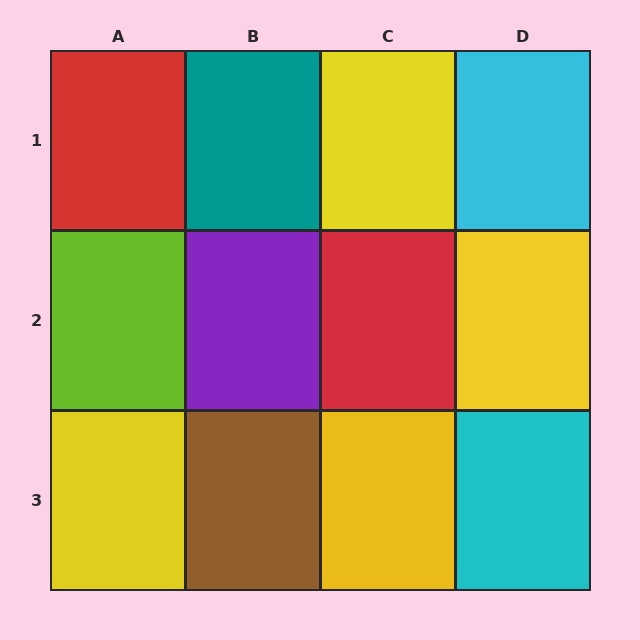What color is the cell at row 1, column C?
Yellow.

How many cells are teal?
1 cell is teal.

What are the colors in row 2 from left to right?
Lime, purple, red, yellow.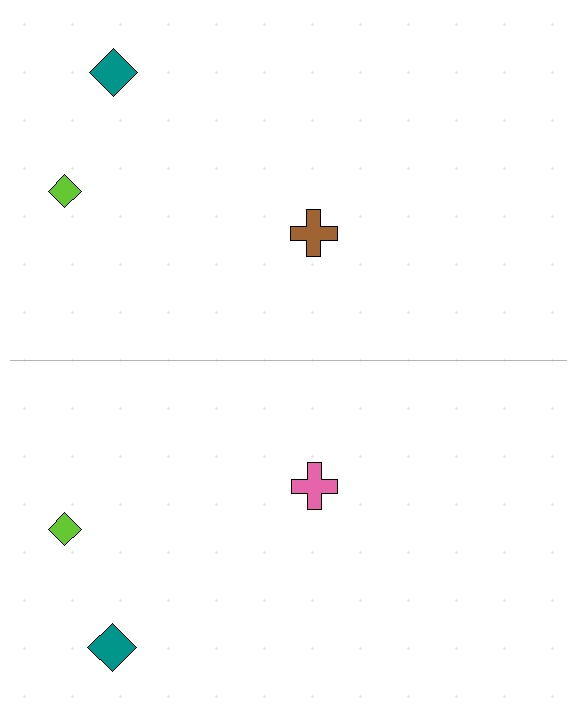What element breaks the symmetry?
The pink cross on the bottom side breaks the symmetry — its mirror counterpart is brown.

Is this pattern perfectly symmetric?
No, the pattern is not perfectly symmetric. The pink cross on the bottom side breaks the symmetry — its mirror counterpart is brown.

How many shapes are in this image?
There are 6 shapes in this image.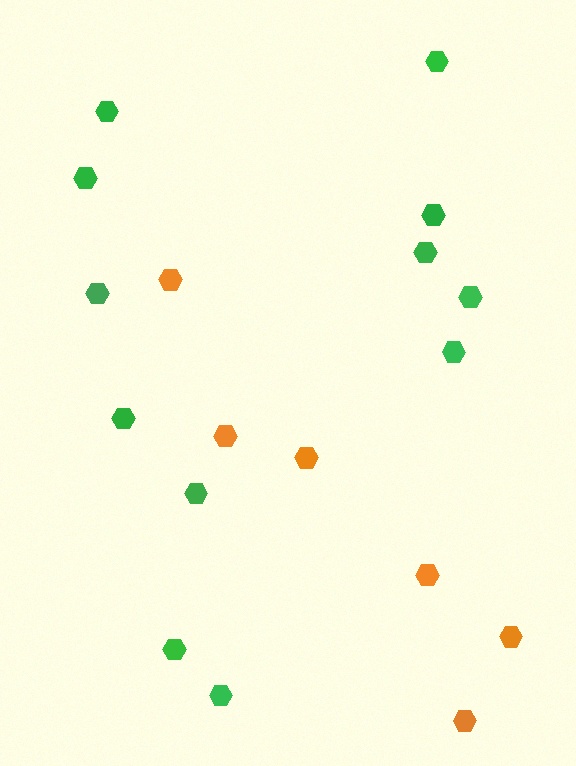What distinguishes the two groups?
There are 2 groups: one group of orange hexagons (6) and one group of green hexagons (12).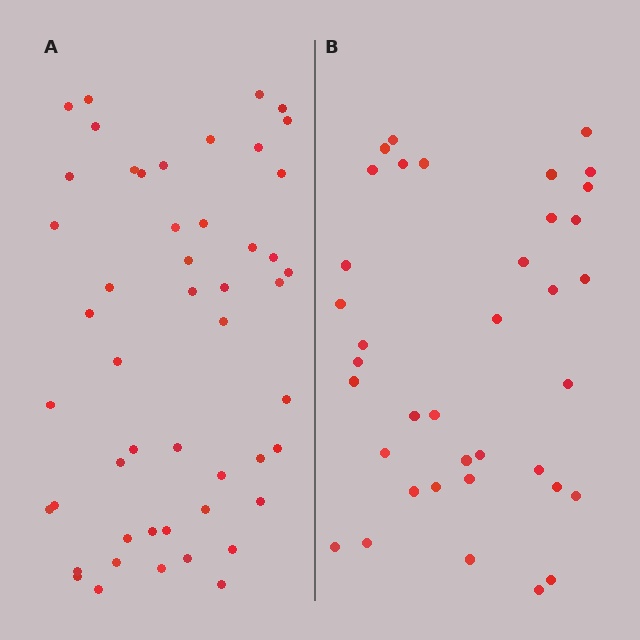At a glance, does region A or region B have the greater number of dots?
Region A (the left region) has more dots.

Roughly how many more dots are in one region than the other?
Region A has approximately 15 more dots than region B.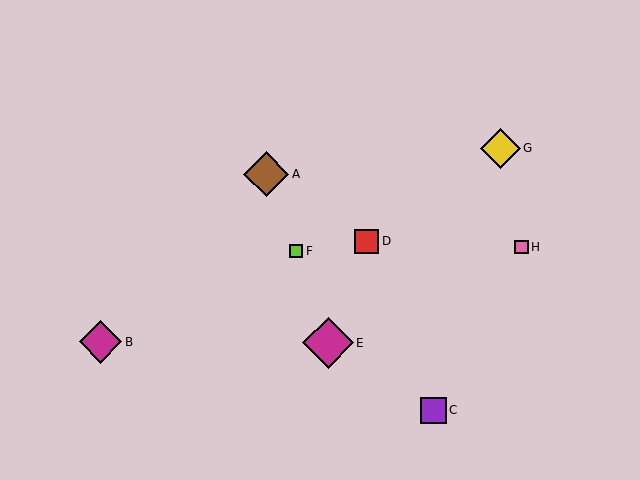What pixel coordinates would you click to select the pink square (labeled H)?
Click at (521, 247) to select the pink square H.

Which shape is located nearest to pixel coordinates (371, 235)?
The red square (labeled D) at (367, 241) is nearest to that location.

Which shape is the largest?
The magenta diamond (labeled E) is the largest.